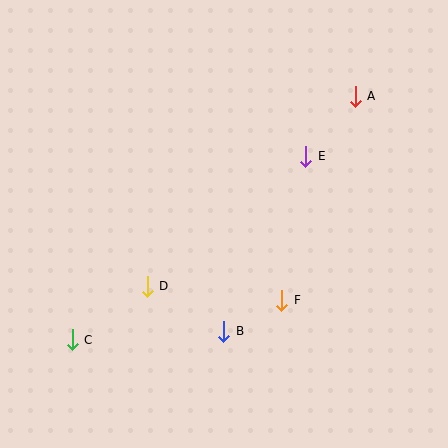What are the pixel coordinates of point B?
Point B is at (224, 331).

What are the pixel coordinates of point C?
Point C is at (72, 340).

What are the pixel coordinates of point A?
Point A is at (355, 96).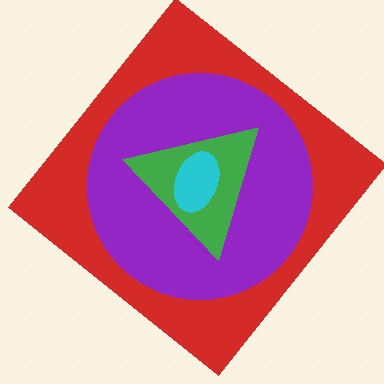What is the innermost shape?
The cyan ellipse.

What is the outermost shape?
The red diamond.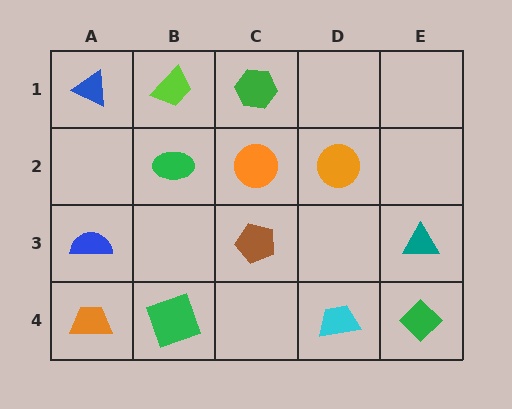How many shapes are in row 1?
3 shapes.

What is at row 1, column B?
A lime trapezoid.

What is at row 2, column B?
A green ellipse.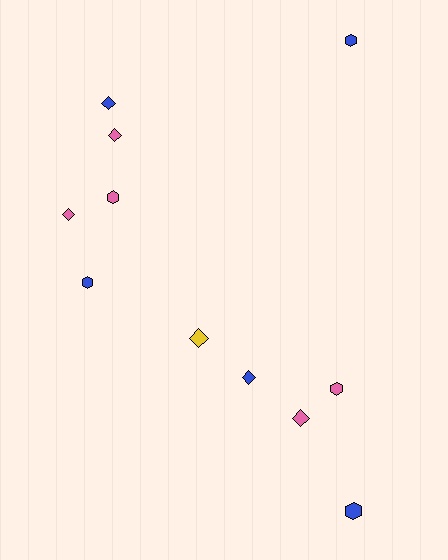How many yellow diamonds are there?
There is 1 yellow diamond.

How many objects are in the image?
There are 11 objects.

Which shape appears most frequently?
Diamond, with 6 objects.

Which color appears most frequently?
Pink, with 5 objects.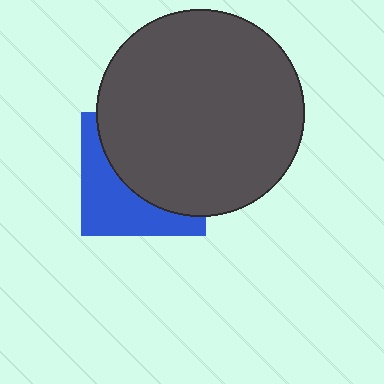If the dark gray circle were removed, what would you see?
You would see the complete blue square.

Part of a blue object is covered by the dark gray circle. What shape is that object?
It is a square.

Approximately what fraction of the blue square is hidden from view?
Roughly 60% of the blue square is hidden behind the dark gray circle.